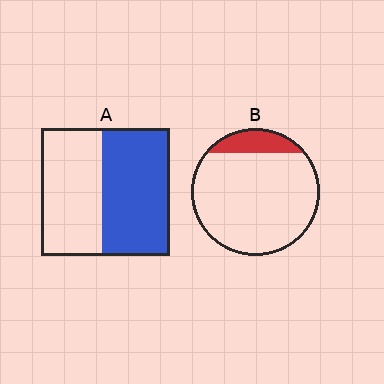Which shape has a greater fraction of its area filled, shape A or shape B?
Shape A.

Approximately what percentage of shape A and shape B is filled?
A is approximately 55% and B is approximately 15%.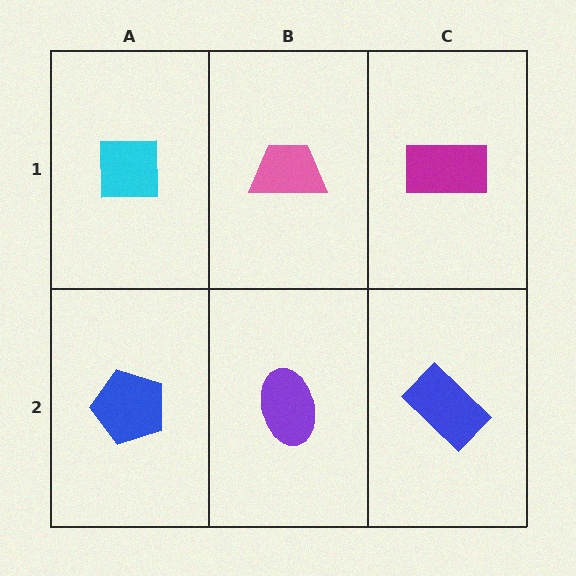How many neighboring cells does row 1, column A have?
2.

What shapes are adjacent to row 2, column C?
A magenta rectangle (row 1, column C), a purple ellipse (row 2, column B).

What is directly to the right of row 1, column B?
A magenta rectangle.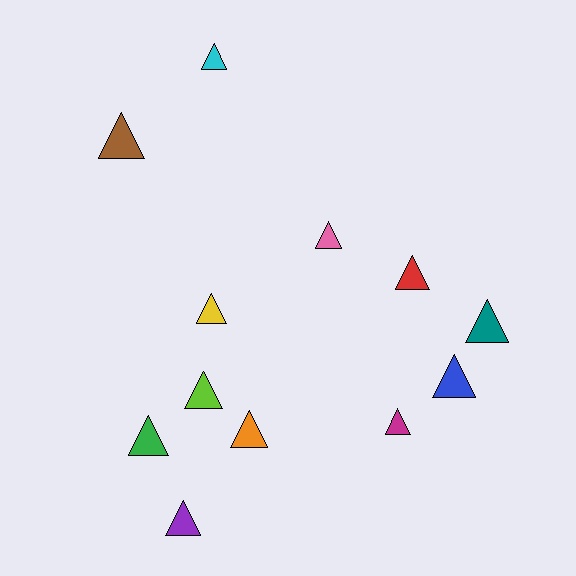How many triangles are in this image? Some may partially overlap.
There are 12 triangles.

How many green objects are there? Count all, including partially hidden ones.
There is 1 green object.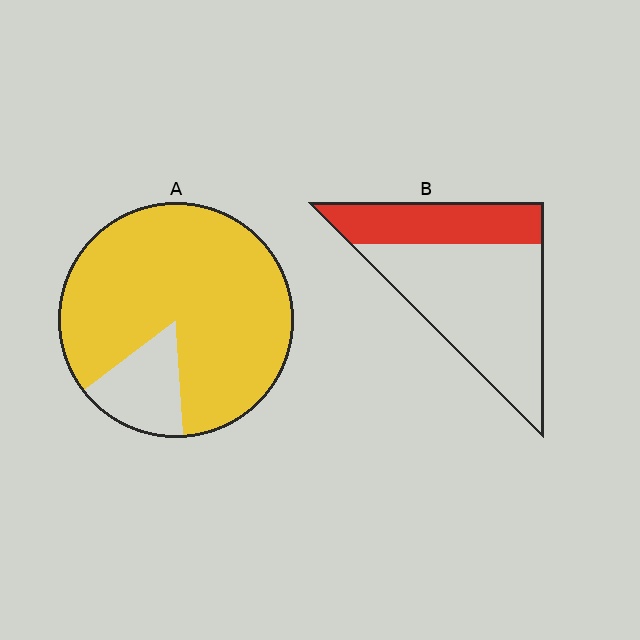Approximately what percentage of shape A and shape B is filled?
A is approximately 85% and B is approximately 30%.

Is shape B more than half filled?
No.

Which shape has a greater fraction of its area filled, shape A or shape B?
Shape A.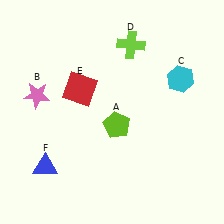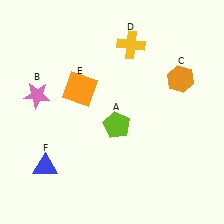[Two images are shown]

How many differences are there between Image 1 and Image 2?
There are 3 differences between the two images.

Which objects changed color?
C changed from cyan to orange. D changed from lime to yellow. E changed from red to orange.